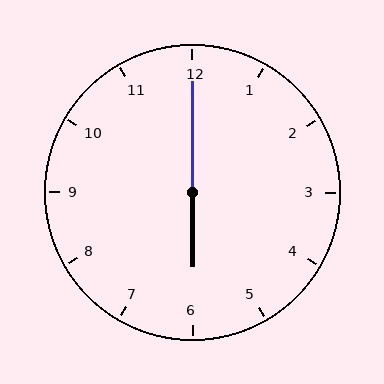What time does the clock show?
6:00.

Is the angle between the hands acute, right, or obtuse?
It is obtuse.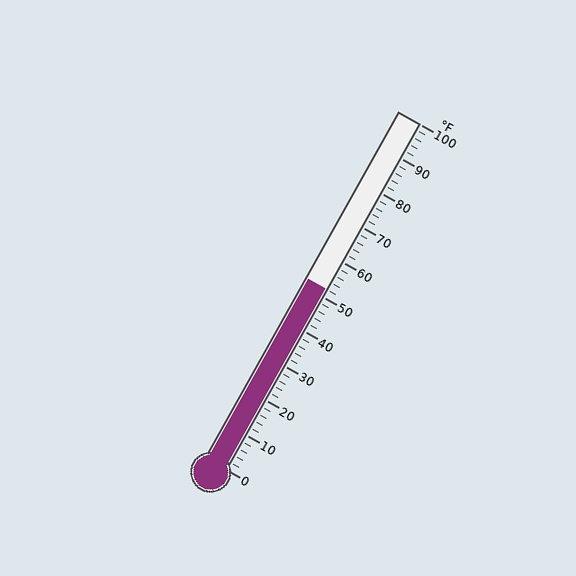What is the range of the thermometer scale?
The thermometer scale ranges from 0°F to 100°F.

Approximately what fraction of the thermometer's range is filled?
The thermometer is filled to approximately 50% of its range.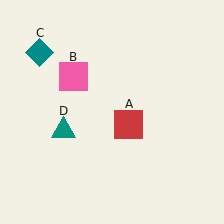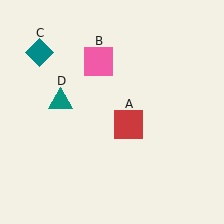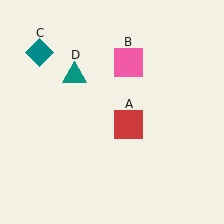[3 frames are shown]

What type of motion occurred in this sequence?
The pink square (object B), teal triangle (object D) rotated clockwise around the center of the scene.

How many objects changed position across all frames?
2 objects changed position: pink square (object B), teal triangle (object D).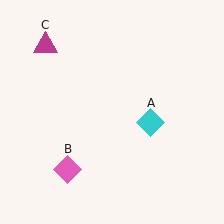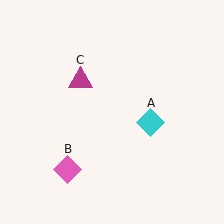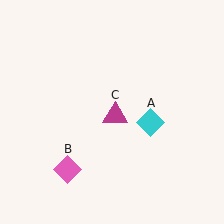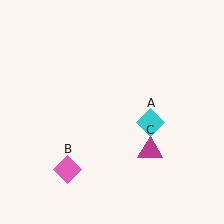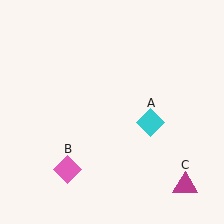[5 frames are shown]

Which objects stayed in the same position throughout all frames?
Cyan diamond (object A) and pink diamond (object B) remained stationary.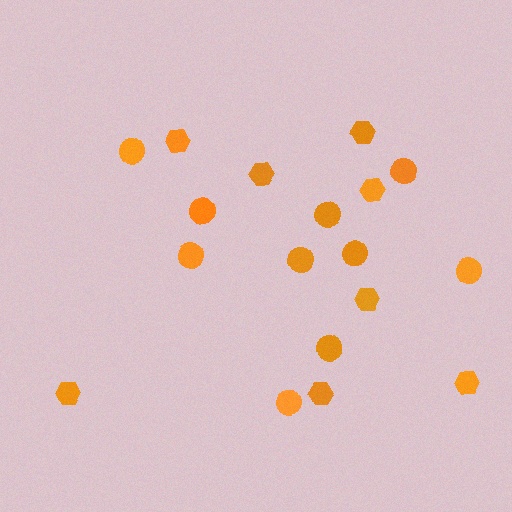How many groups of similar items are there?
There are 2 groups: one group of circles (10) and one group of hexagons (8).